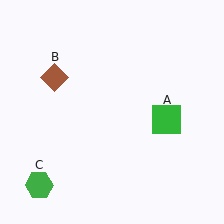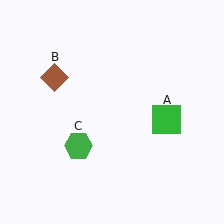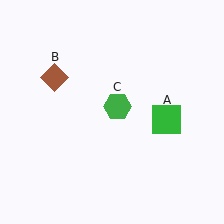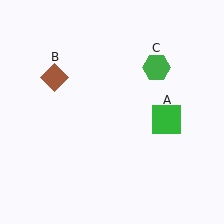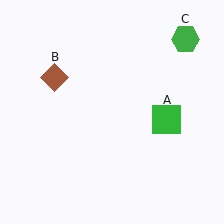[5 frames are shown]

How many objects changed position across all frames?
1 object changed position: green hexagon (object C).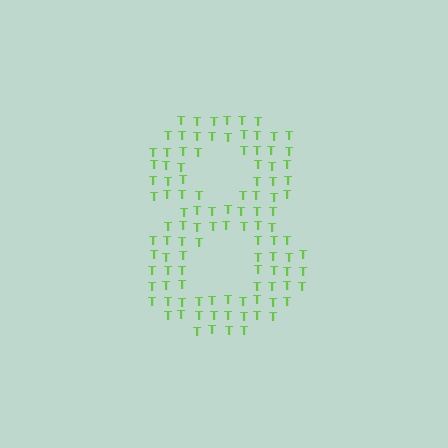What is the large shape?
The large shape is the digit 8.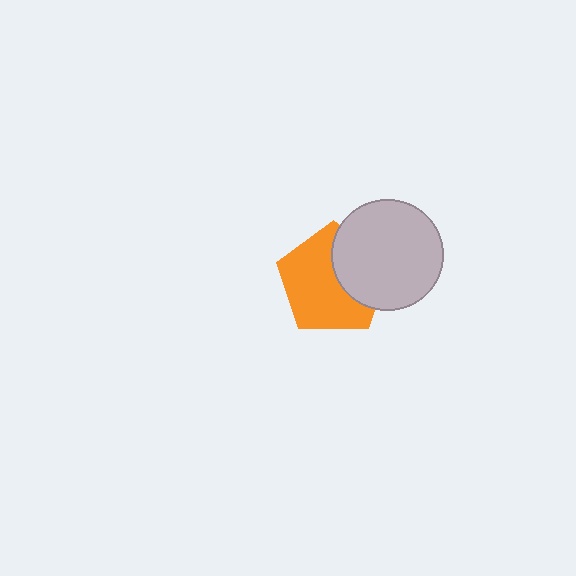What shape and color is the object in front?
The object in front is a light gray circle.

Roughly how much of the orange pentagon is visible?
About half of it is visible (roughly 65%).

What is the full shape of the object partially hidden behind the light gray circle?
The partially hidden object is an orange pentagon.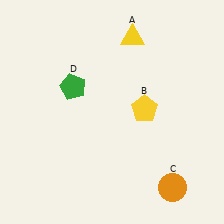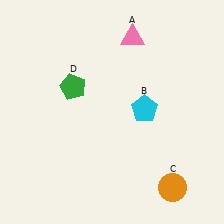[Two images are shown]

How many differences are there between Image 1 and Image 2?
There are 2 differences between the two images.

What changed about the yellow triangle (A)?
In Image 1, A is yellow. In Image 2, it changed to pink.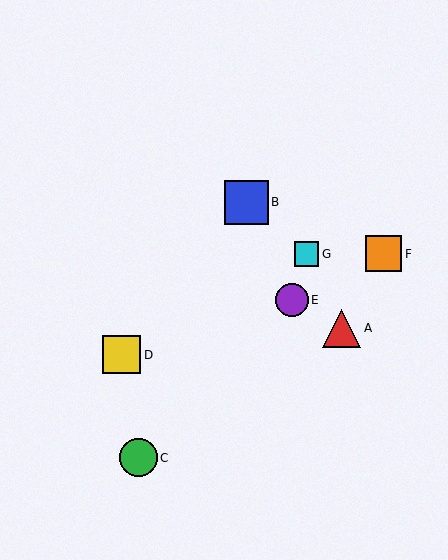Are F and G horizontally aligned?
Yes, both are at y≈254.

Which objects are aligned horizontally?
Objects F, G are aligned horizontally.